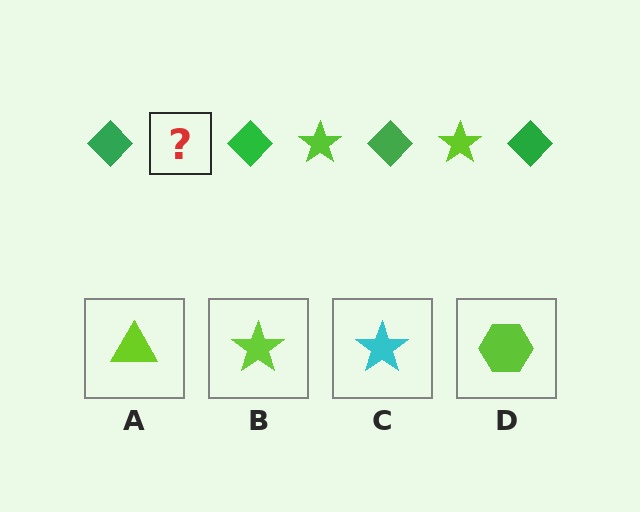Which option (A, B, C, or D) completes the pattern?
B.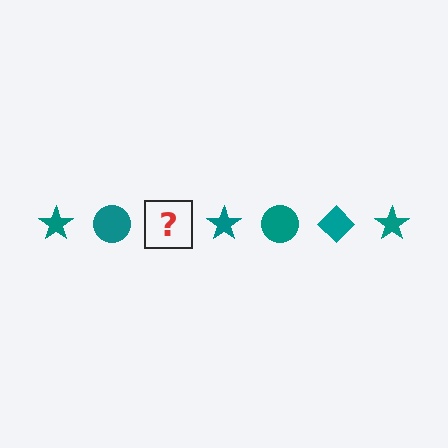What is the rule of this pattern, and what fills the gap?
The rule is that the pattern cycles through star, circle, diamond shapes in teal. The gap should be filled with a teal diamond.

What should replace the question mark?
The question mark should be replaced with a teal diamond.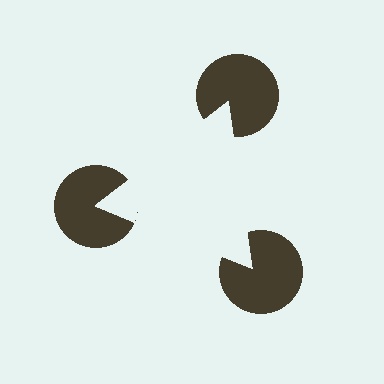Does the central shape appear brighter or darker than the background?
It typically appears slightly brighter than the background, even though no actual brightness change is drawn.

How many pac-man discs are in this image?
There are 3 — one at each vertex of the illusory triangle.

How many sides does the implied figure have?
3 sides.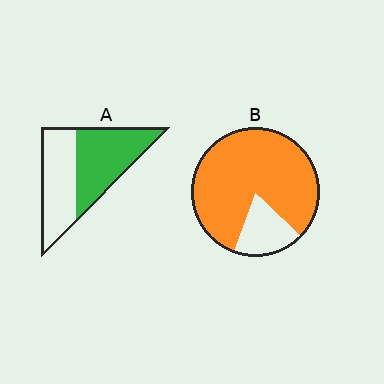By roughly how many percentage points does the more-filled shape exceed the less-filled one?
By roughly 30 percentage points (B over A).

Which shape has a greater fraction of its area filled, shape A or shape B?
Shape B.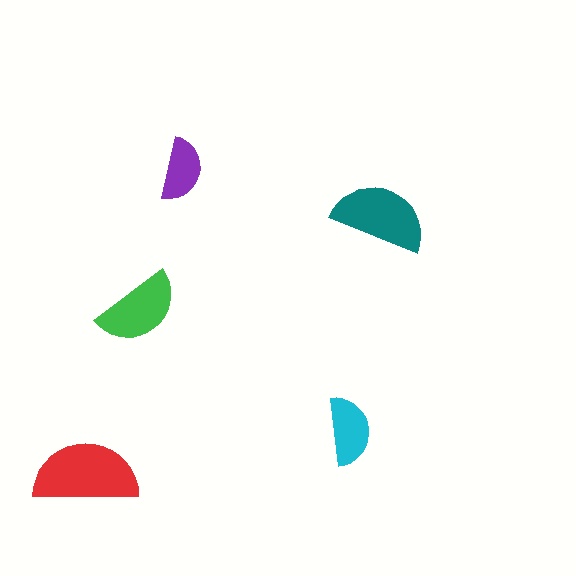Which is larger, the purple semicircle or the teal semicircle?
The teal one.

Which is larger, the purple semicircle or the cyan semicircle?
The cyan one.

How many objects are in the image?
There are 5 objects in the image.